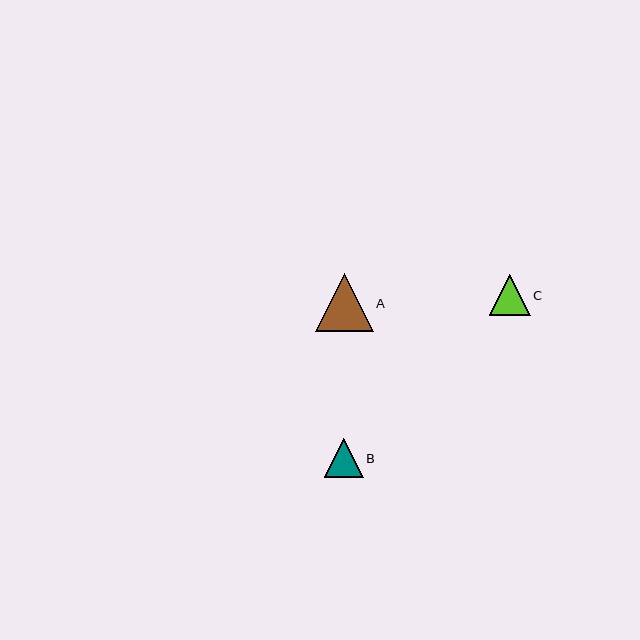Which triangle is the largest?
Triangle A is the largest with a size of approximately 58 pixels.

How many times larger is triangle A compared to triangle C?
Triangle A is approximately 1.4 times the size of triangle C.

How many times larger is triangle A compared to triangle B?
Triangle A is approximately 1.5 times the size of triangle B.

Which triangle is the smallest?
Triangle B is the smallest with a size of approximately 39 pixels.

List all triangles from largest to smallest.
From largest to smallest: A, C, B.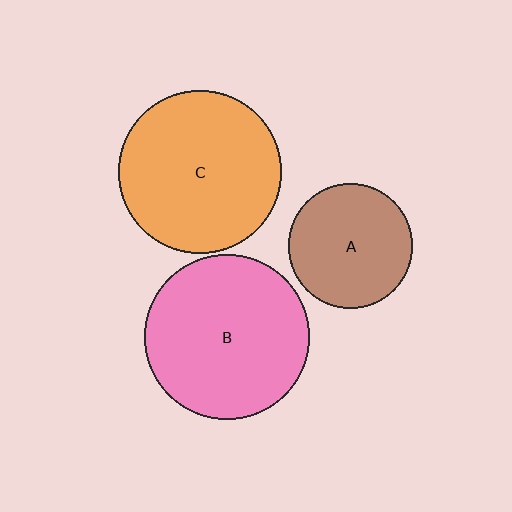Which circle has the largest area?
Circle B (pink).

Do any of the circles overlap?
No, none of the circles overlap.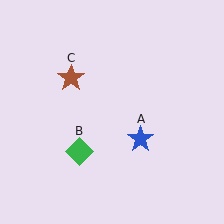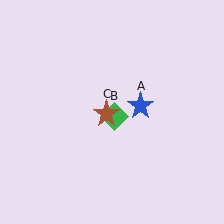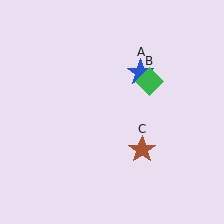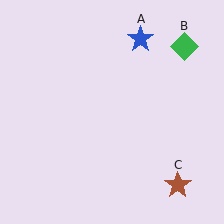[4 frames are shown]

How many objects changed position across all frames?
3 objects changed position: blue star (object A), green diamond (object B), brown star (object C).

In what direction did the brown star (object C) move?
The brown star (object C) moved down and to the right.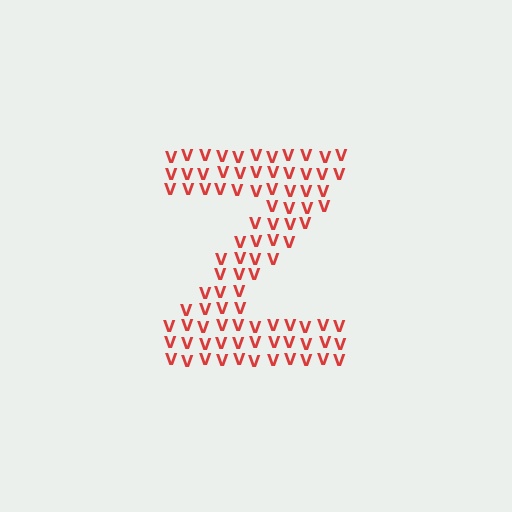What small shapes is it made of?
It is made of small letter V's.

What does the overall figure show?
The overall figure shows the letter Z.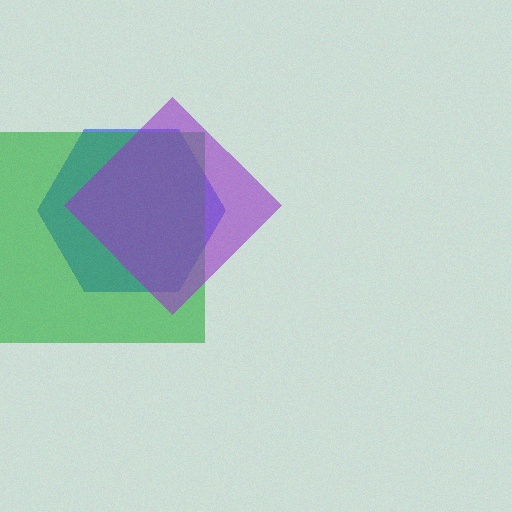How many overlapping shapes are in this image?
There are 3 overlapping shapes in the image.